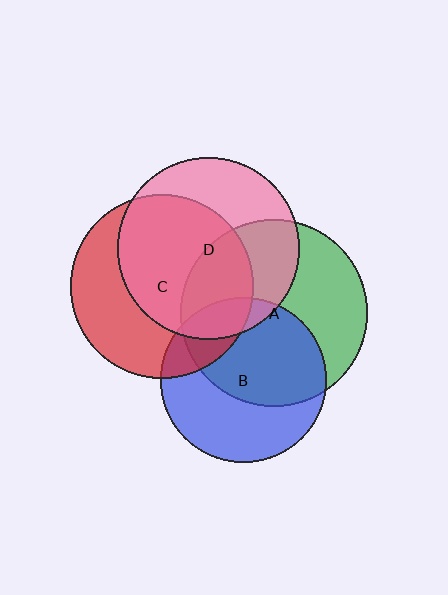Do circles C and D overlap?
Yes.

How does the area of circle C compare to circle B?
Approximately 1.2 times.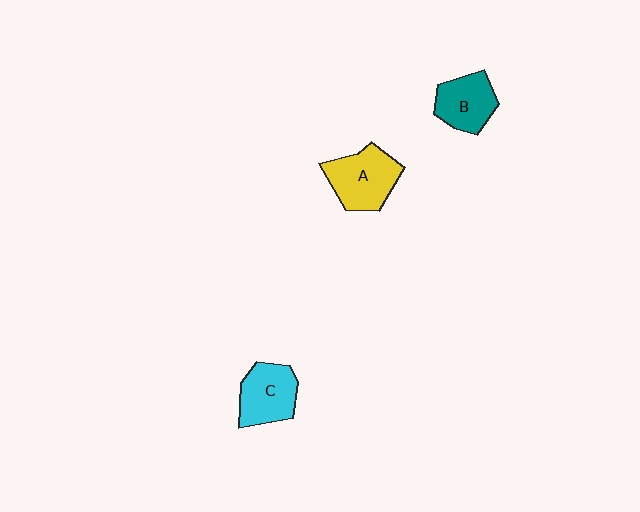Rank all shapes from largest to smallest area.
From largest to smallest: A (yellow), C (cyan), B (teal).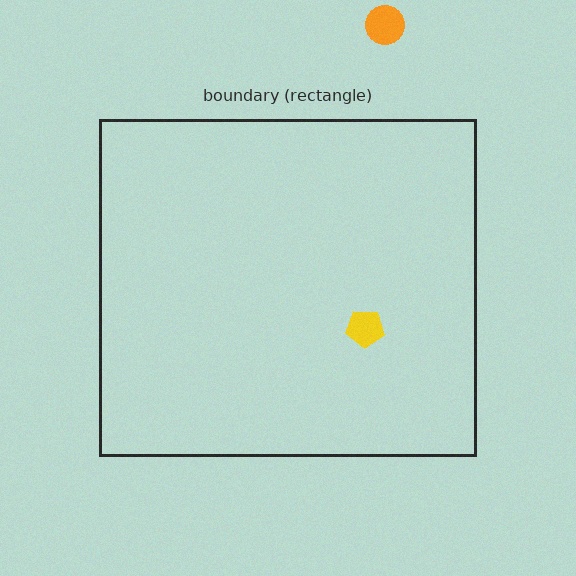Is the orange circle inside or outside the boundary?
Outside.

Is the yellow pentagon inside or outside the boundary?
Inside.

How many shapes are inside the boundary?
1 inside, 1 outside.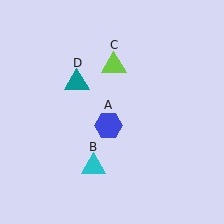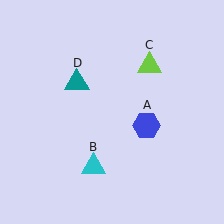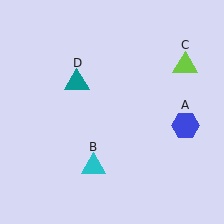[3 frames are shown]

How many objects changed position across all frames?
2 objects changed position: blue hexagon (object A), lime triangle (object C).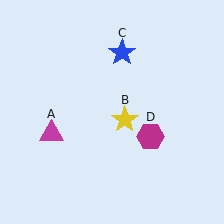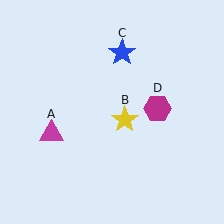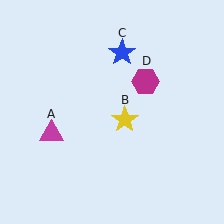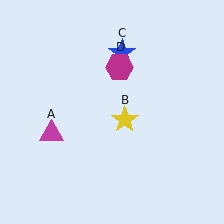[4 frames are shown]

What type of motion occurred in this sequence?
The magenta hexagon (object D) rotated counterclockwise around the center of the scene.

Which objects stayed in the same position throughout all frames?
Magenta triangle (object A) and yellow star (object B) and blue star (object C) remained stationary.